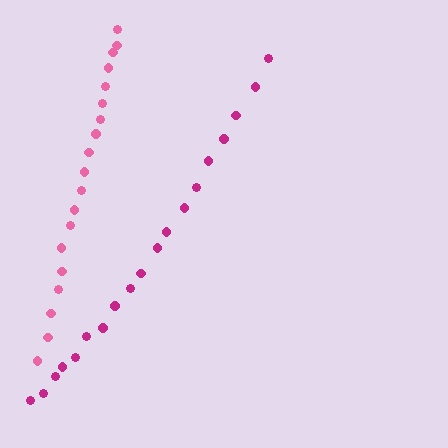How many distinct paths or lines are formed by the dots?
There are 2 distinct paths.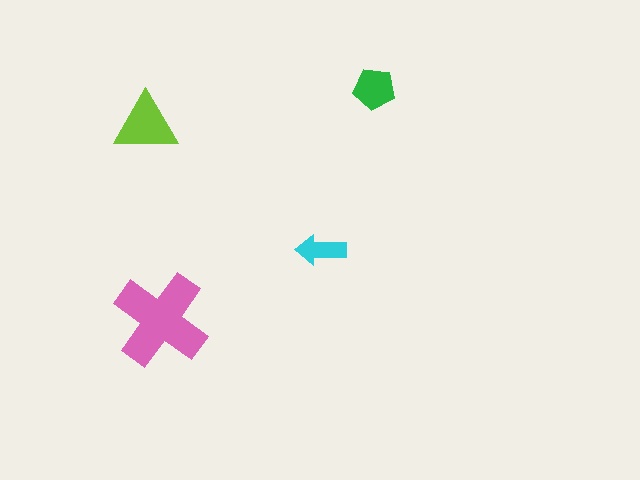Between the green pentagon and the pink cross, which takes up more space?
The pink cross.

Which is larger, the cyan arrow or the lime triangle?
The lime triangle.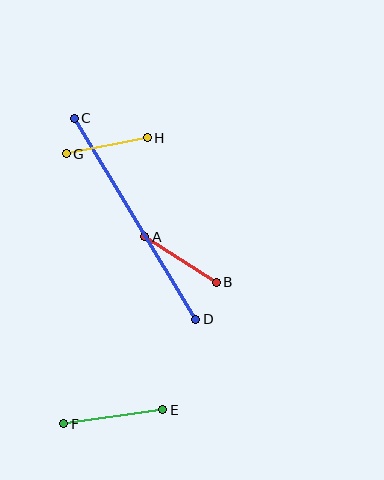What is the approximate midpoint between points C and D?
The midpoint is at approximately (135, 219) pixels.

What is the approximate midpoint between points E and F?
The midpoint is at approximately (113, 417) pixels.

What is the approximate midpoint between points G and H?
The midpoint is at approximately (107, 146) pixels.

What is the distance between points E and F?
The distance is approximately 100 pixels.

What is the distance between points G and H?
The distance is approximately 82 pixels.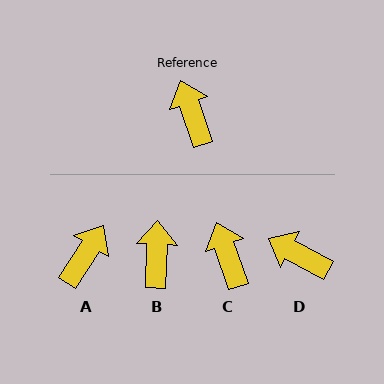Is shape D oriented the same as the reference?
No, it is off by about 43 degrees.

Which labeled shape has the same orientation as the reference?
C.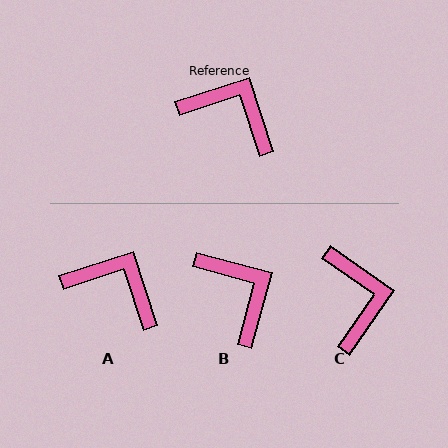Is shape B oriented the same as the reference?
No, it is off by about 33 degrees.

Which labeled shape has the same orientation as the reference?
A.